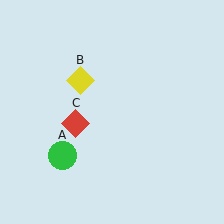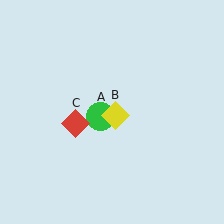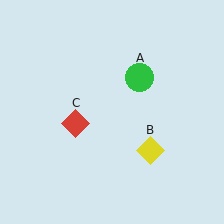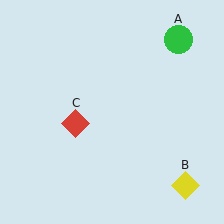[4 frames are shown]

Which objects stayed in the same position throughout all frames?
Red diamond (object C) remained stationary.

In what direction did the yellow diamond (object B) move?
The yellow diamond (object B) moved down and to the right.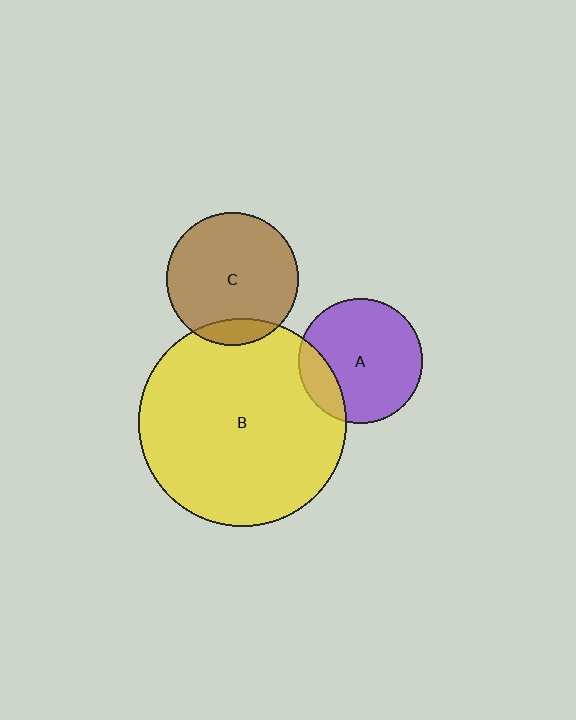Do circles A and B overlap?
Yes.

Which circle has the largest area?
Circle B (yellow).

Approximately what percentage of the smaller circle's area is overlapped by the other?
Approximately 20%.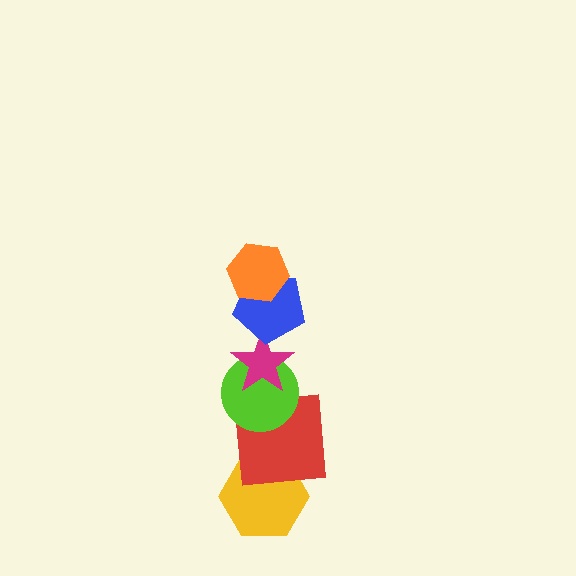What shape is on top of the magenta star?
The blue pentagon is on top of the magenta star.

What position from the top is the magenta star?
The magenta star is 3rd from the top.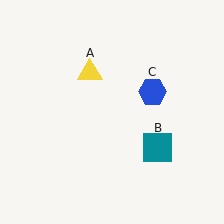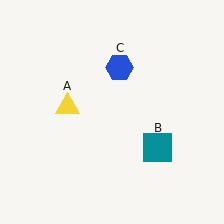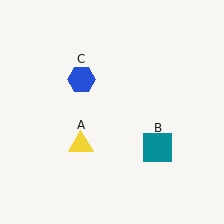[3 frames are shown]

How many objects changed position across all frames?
2 objects changed position: yellow triangle (object A), blue hexagon (object C).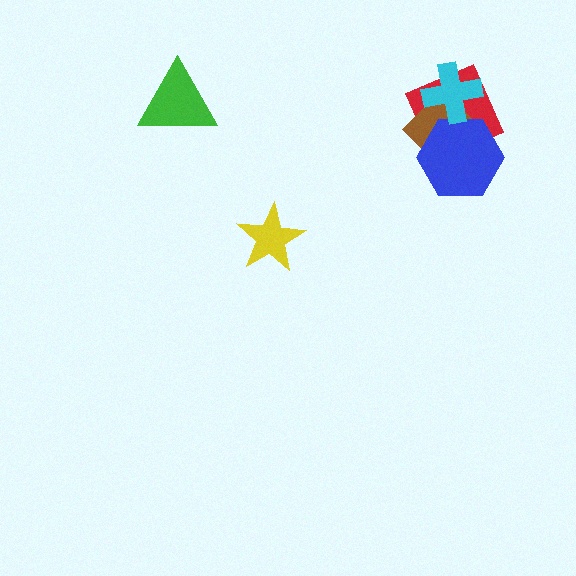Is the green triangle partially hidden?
No, no other shape covers it.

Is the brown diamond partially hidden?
Yes, it is partially covered by another shape.